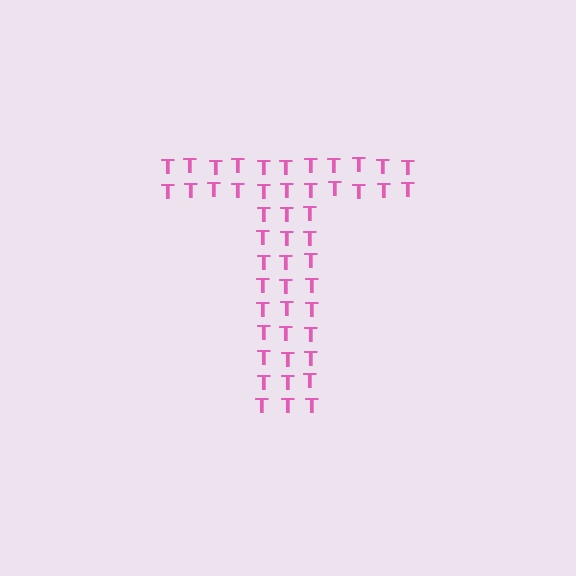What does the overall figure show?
The overall figure shows the letter T.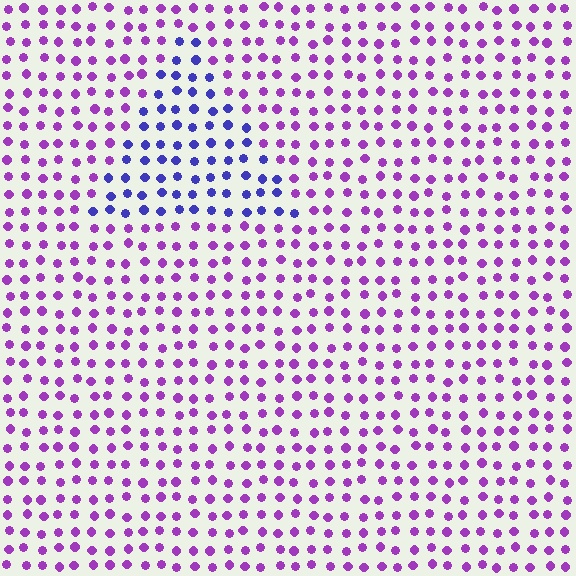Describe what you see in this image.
The image is filled with small purple elements in a uniform arrangement. A triangle-shaped region is visible where the elements are tinted to a slightly different hue, forming a subtle color boundary.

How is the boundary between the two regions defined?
The boundary is defined purely by a slight shift in hue (about 45 degrees). Spacing, size, and orientation are identical on both sides.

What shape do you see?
I see a triangle.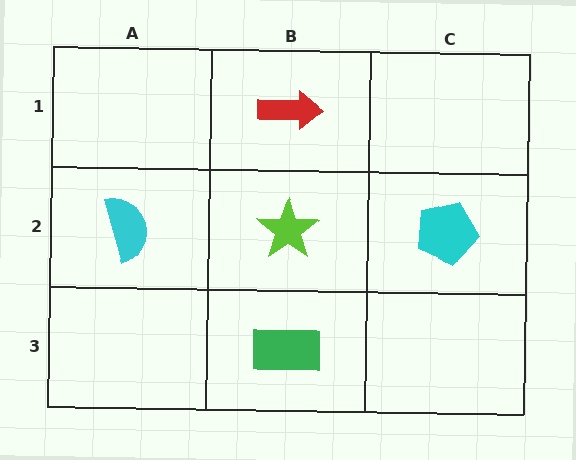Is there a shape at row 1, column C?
No, that cell is empty.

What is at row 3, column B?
A green rectangle.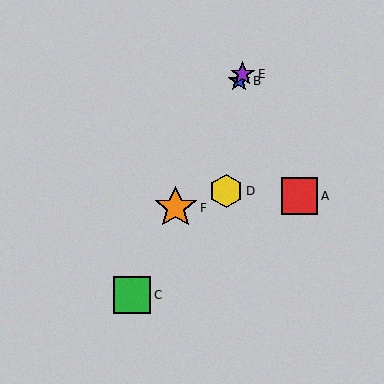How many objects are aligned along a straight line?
4 objects (B, C, E, F) are aligned along a straight line.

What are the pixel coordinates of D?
Object D is at (226, 191).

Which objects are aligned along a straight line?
Objects B, C, E, F are aligned along a straight line.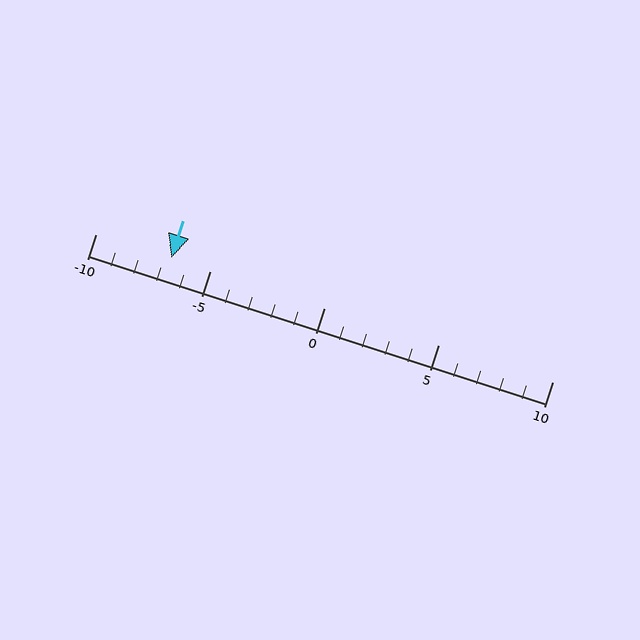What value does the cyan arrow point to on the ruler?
The cyan arrow points to approximately -7.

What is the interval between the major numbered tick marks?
The major tick marks are spaced 5 units apart.